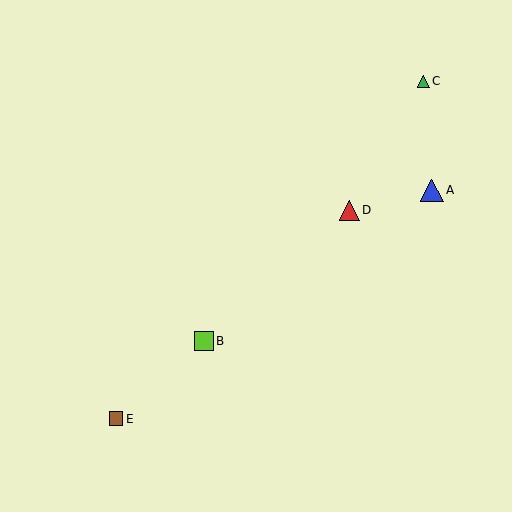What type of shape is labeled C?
Shape C is a green triangle.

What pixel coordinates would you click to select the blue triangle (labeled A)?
Click at (432, 190) to select the blue triangle A.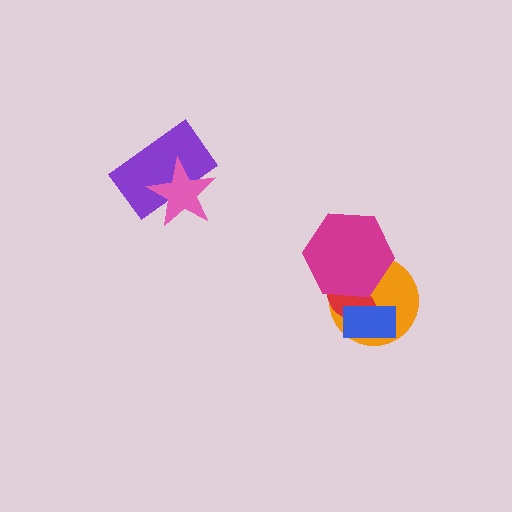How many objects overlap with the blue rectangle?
2 objects overlap with the blue rectangle.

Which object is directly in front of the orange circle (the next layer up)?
The red ellipse is directly in front of the orange circle.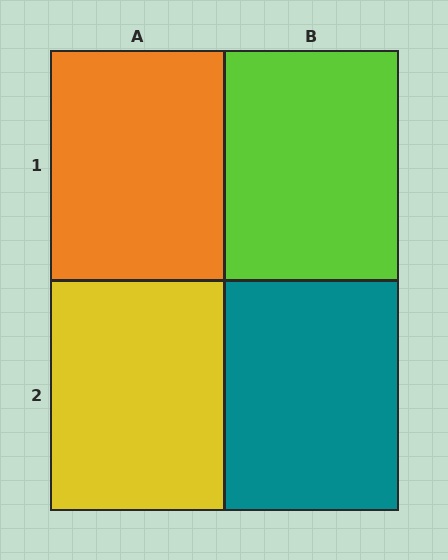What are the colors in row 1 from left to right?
Orange, lime.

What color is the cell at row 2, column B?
Teal.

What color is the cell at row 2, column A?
Yellow.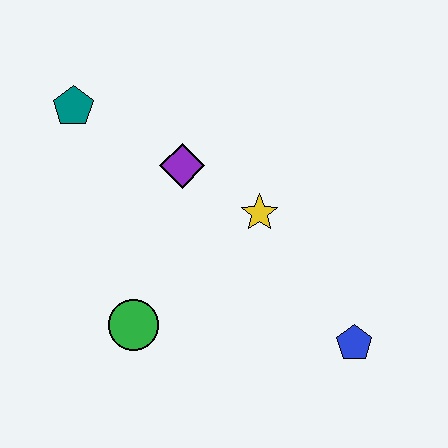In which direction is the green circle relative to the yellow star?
The green circle is to the left of the yellow star.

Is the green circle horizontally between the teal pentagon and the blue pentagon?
Yes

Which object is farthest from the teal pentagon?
The blue pentagon is farthest from the teal pentagon.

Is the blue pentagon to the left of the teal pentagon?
No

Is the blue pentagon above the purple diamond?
No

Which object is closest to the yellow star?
The purple diamond is closest to the yellow star.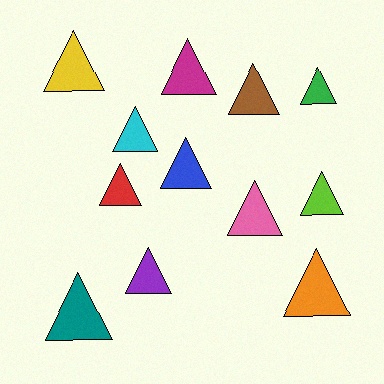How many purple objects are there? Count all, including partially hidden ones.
There is 1 purple object.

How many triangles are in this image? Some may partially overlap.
There are 12 triangles.